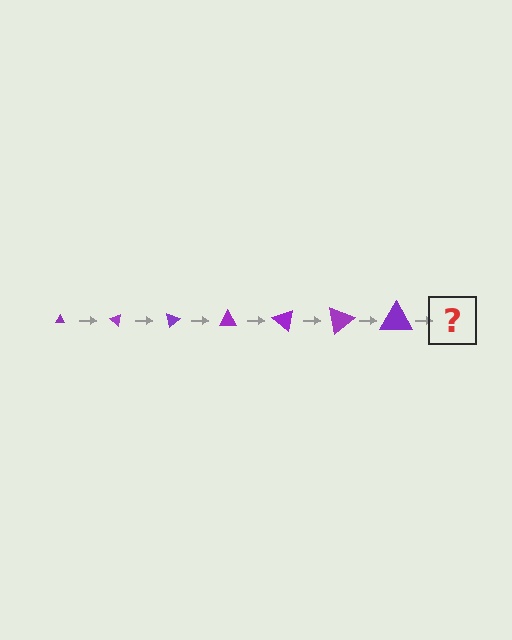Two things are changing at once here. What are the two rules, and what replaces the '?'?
The two rules are that the triangle grows larger each step and it rotates 40 degrees each step. The '?' should be a triangle, larger than the previous one and rotated 280 degrees from the start.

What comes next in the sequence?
The next element should be a triangle, larger than the previous one and rotated 280 degrees from the start.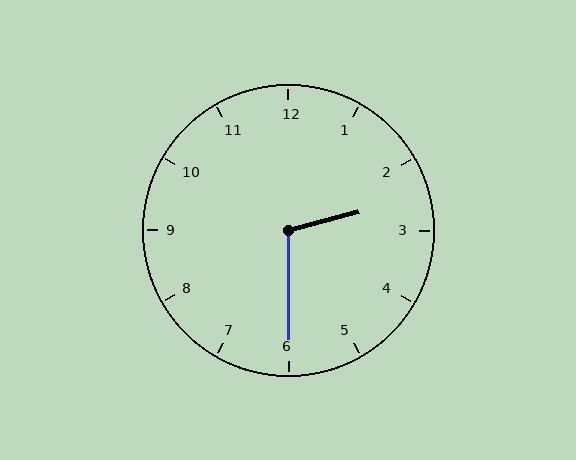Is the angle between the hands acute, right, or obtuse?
It is obtuse.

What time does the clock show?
2:30.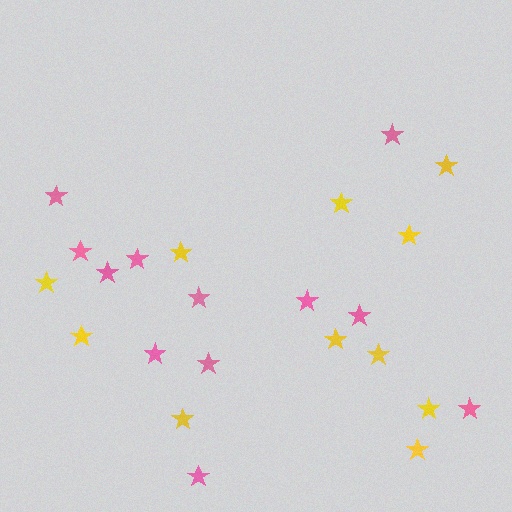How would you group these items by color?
There are 2 groups: one group of yellow stars (11) and one group of pink stars (12).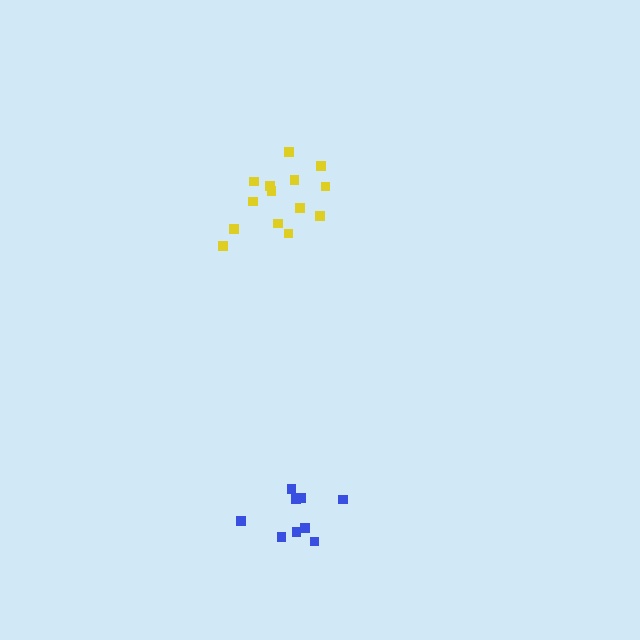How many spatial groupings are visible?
There are 2 spatial groupings.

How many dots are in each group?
Group 1: 14 dots, Group 2: 9 dots (23 total).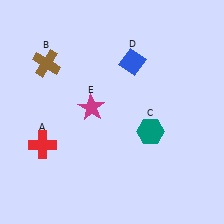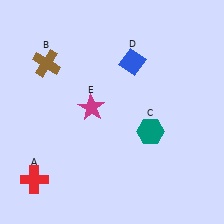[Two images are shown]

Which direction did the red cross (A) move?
The red cross (A) moved down.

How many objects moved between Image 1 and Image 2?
1 object moved between the two images.